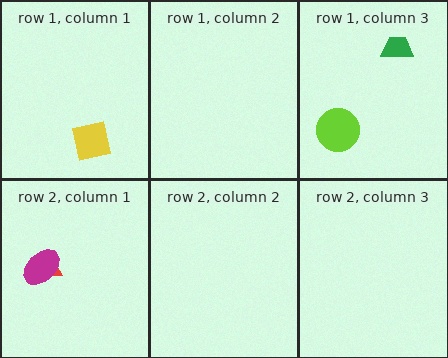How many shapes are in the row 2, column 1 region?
2.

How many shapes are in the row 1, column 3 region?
2.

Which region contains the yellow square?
The row 1, column 1 region.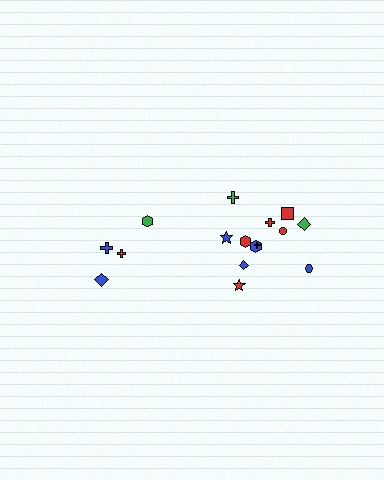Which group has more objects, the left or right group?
The right group.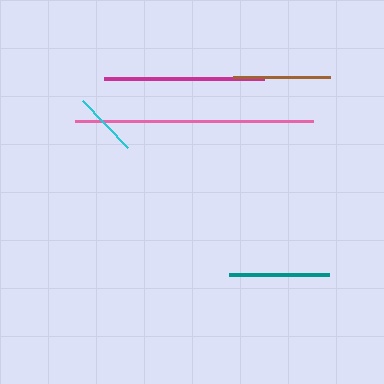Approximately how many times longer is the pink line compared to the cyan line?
The pink line is approximately 3.6 times the length of the cyan line.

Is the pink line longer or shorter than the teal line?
The pink line is longer than the teal line.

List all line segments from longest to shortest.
From longest to shortest: pink, magenta, teal, brown, cyan.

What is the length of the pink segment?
The pink segment is approximately 237 pixels long.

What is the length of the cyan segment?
The cyan segment is approximately 65 pixels long.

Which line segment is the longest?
The pink line is the longest at approximately 237 pixels.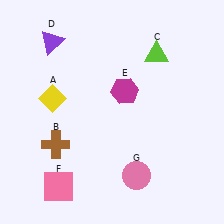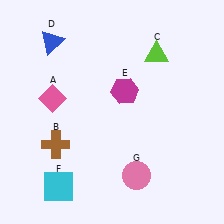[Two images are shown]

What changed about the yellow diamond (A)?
In Image 1, A is yellow. In Image 2, it changed to pink.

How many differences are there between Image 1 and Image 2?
There are 3 differences between the two images.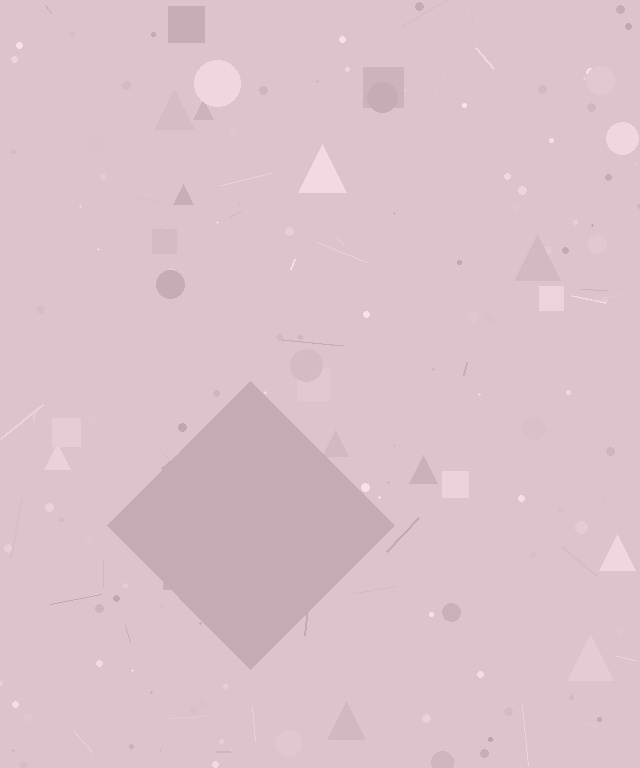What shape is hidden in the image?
A diamond is hidden in the image.